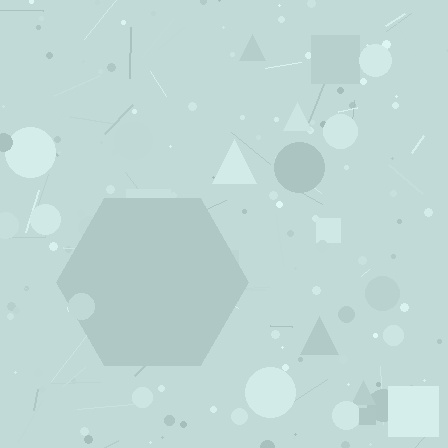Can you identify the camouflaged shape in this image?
The camouflaged shape is a hexagon.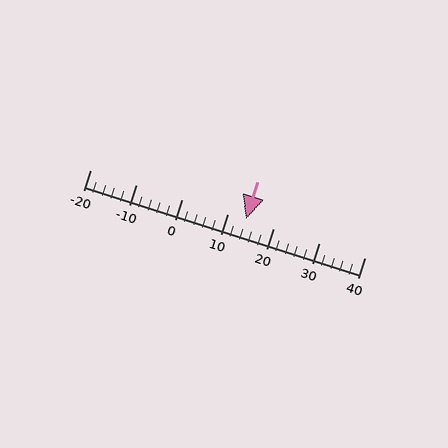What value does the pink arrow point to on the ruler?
The pink arrow points to approximately 14.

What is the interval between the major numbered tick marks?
The major tick marks are spaced 10 units apart.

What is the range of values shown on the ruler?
The ruler shows values from -20 to 40.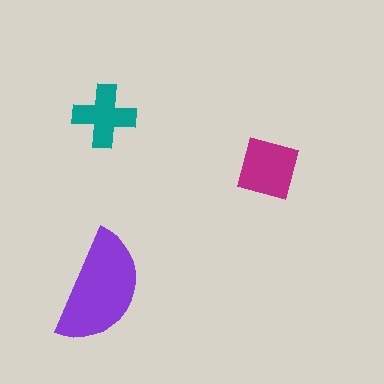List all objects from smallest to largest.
The teal cross, the magenta diamond, the purple semicircle.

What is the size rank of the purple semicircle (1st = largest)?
1st.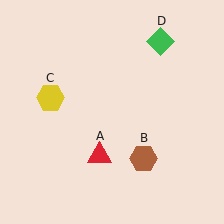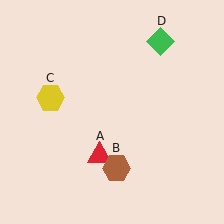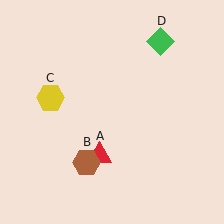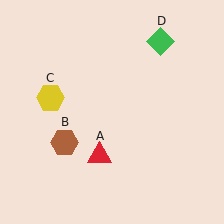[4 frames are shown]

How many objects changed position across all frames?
1 object changed position: brown hexagon (object B).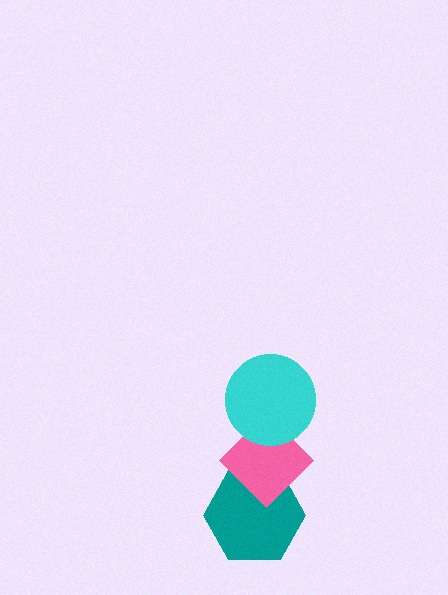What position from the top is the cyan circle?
The cyan circle is 1st from the top.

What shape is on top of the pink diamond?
The cyan circle is on top of the pink diamond.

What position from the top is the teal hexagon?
The teal hexagon is 3rd from the top.